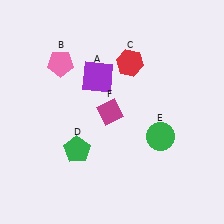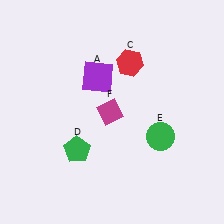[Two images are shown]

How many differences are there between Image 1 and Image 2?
There is 1 difference between the two images.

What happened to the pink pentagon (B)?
The pink pentagon (B) was removed in Image 2. It was in the top-left area of Image 1.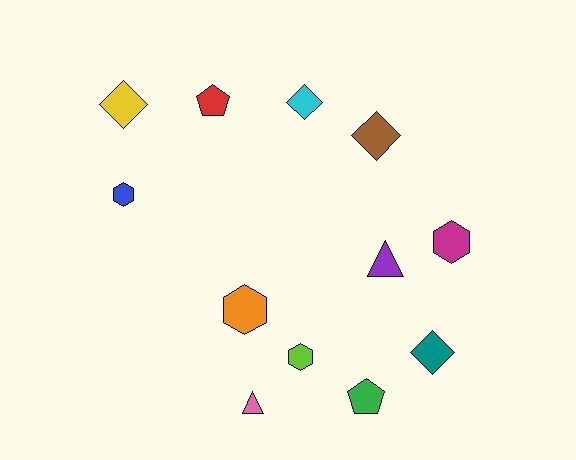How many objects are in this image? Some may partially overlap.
There are 12 objects.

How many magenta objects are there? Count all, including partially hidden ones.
There is 1 magenta object.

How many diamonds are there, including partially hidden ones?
There are 4 diamonds.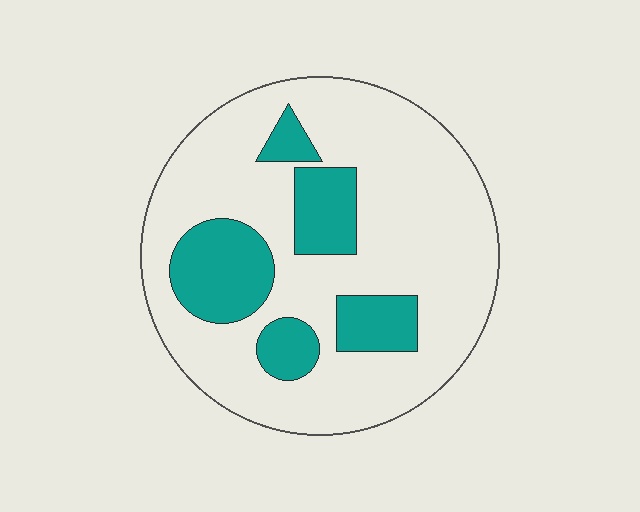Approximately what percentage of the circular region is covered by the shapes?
Approximately 25%.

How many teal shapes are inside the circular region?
5.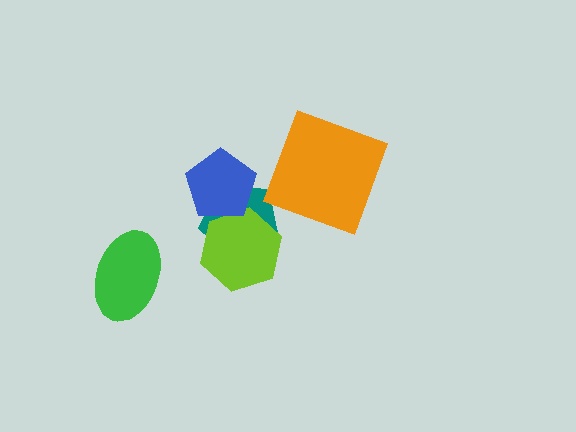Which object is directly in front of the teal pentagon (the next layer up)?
The lime hexagon is directly in front of the teal pentagon.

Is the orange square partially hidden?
No, no other shape covers it.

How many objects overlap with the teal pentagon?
2 objects overlap with the teal pentagon.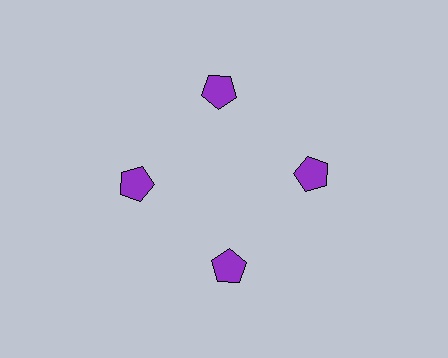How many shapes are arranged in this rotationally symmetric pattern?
There are 4 shapes, arranged in 4 groups of 1.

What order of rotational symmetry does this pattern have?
This pattern has 4-fold rotational symmetry.